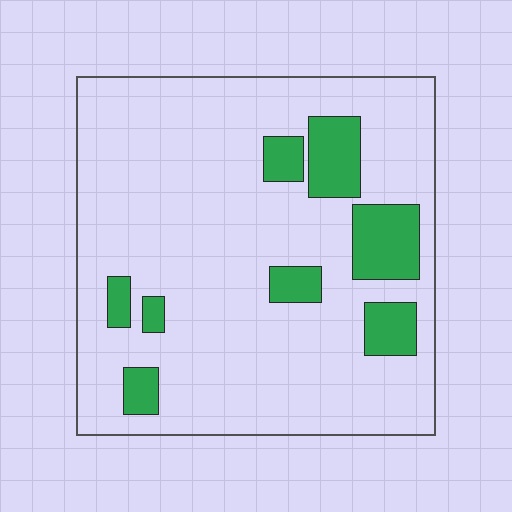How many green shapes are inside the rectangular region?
8.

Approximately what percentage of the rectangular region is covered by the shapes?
Approximately 15%.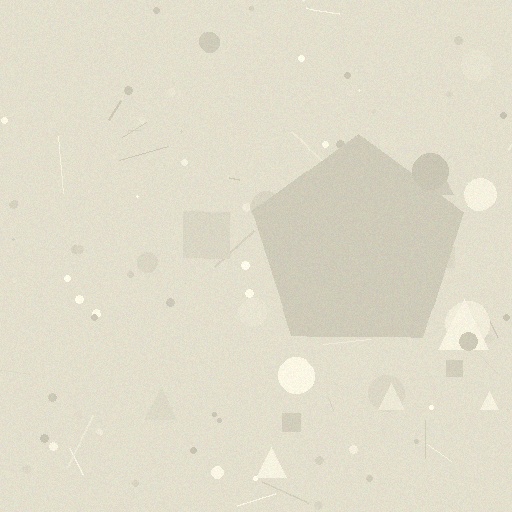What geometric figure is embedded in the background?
A pentagon is embedded in the background.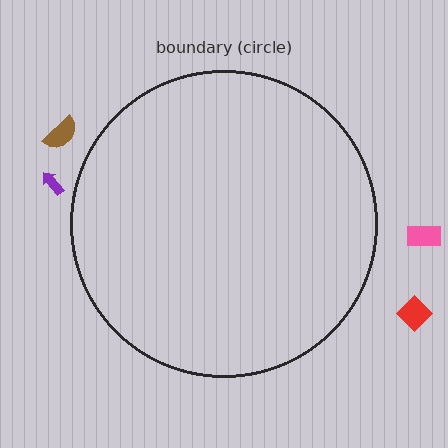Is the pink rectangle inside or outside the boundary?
Outside.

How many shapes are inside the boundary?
0 inside, 4 outside.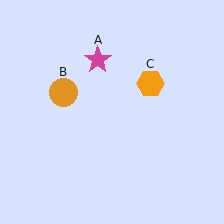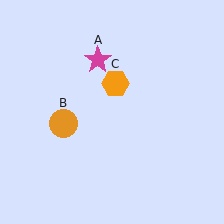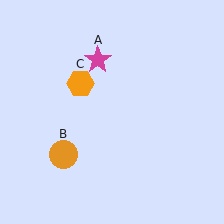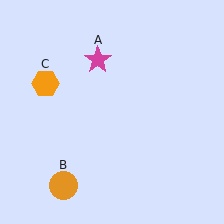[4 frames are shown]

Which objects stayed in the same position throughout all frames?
Magenta star (object A) remained stationary.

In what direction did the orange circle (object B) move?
The orange circle (object B) moved down.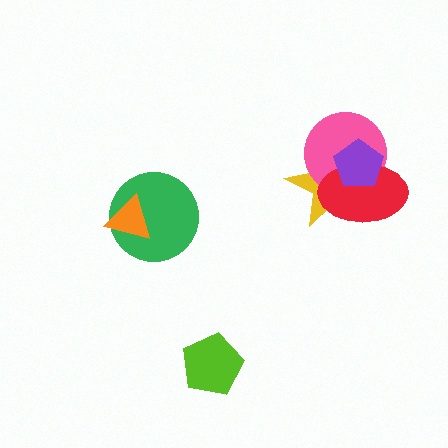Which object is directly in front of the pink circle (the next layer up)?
The red ellipse is directly in front of the pink circle.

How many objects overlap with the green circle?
1 object overlaps with the green circle.